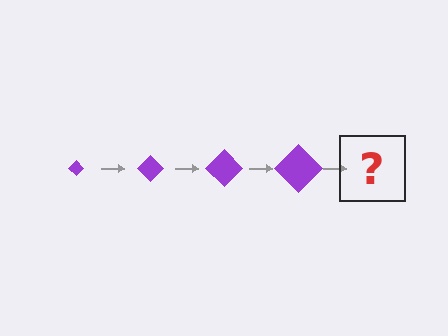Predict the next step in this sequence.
The next step is a purple diamond, larger than the previous one.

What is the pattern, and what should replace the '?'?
The pattern is that the diamond gets progressively larger each step. The '?' should be a purple diamond, larger than the previous one.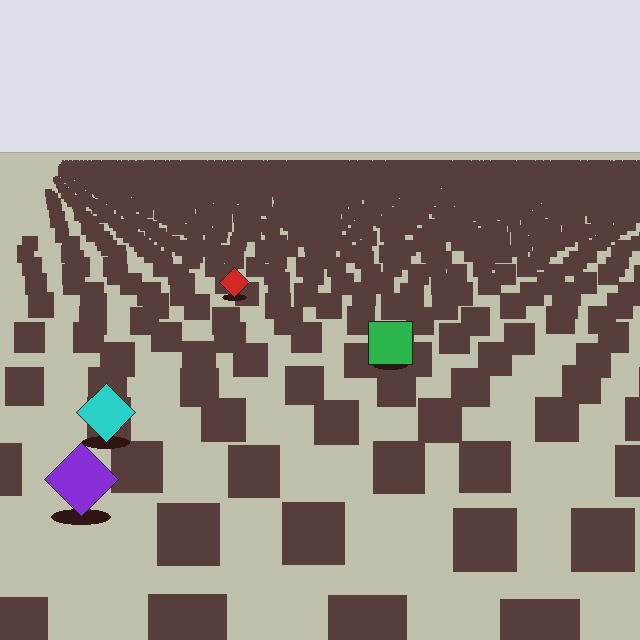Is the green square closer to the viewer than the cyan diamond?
No. The cyan diamond is closer — you can tell from the texture gradient: the ground texture is coarser near it.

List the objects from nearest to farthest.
From nearest to farthest: the purple diamond, the cyan diamond, the green square, the red diamond.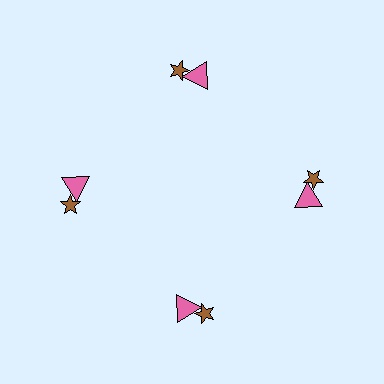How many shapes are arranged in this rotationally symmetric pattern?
There are 8 shapes, arranged in 4 groups of 2.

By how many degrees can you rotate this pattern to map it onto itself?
The pattern maps onto itself every 90 degrees of rotation.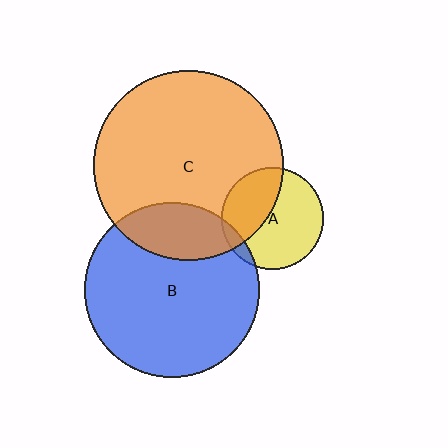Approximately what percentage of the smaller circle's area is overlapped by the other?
Approximately 20%.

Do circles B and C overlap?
Yes.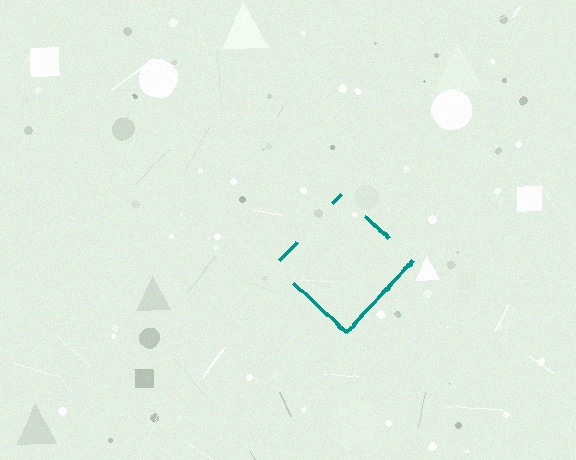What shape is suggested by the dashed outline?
The dashed outline suggests a diamond.